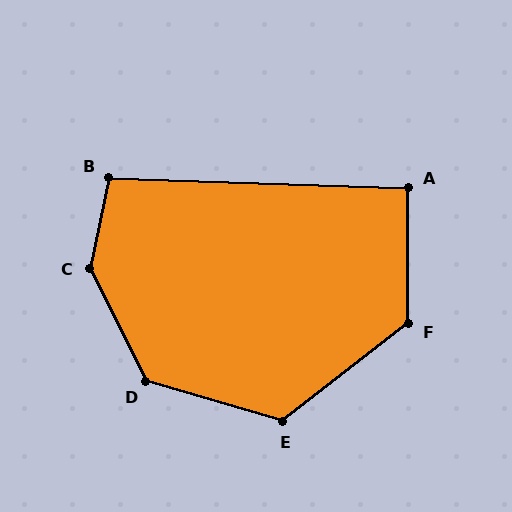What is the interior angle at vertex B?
Approximately 100 degrees (obtuse).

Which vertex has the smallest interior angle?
A, at approximately 92 degrees.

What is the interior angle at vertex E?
Approximately 126 degrees (obtuse).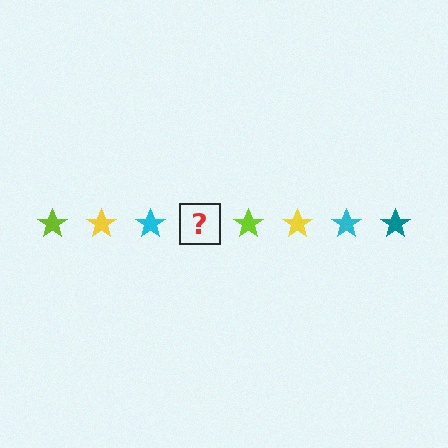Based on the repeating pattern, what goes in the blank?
The blank should be a teal star.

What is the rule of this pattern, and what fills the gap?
The rule is that the pattern cycles through lime, yellow, cyan, teal stars. The gap should be filled with a teal star.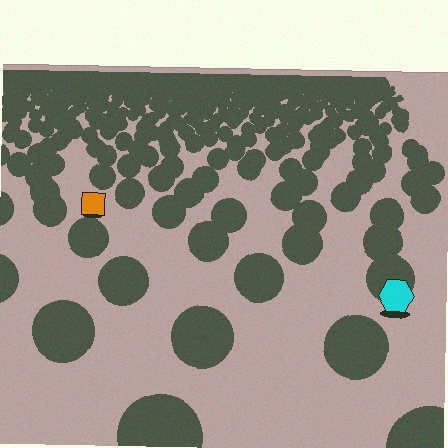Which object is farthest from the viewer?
The orange square is farthest from the viewer. It appears smaller and the ground texture around it is denser.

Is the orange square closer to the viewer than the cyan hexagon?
No. The cyan hexagon is closer — you can tell from the texture gradient: the ground texture is coarser near it.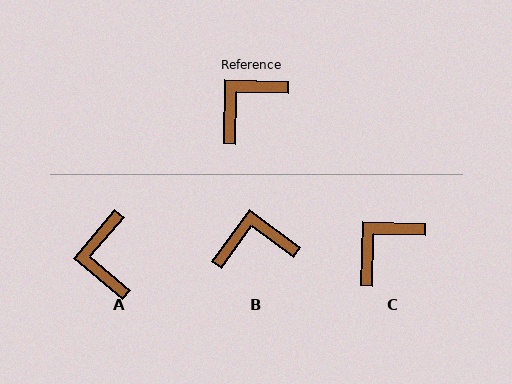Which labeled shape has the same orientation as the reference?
C.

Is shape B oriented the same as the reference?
No, it is off by about 35 degrees.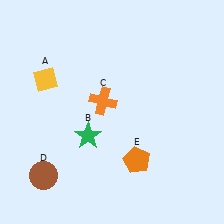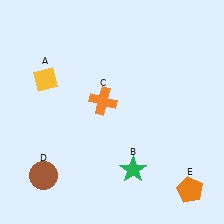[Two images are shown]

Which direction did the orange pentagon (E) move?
The orange pentagon (E) moved right.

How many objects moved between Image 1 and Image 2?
2 objects moved between the two images.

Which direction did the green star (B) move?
The green star (B) moved right.